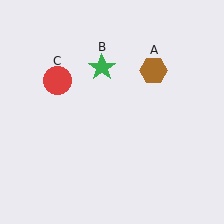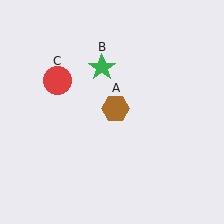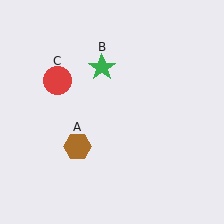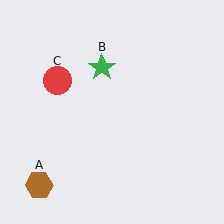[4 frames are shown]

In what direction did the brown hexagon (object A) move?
The brown hexagon (object A) moved down and to the left.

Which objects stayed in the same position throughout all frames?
Green star (object B) and red circle (object C) remained stationary.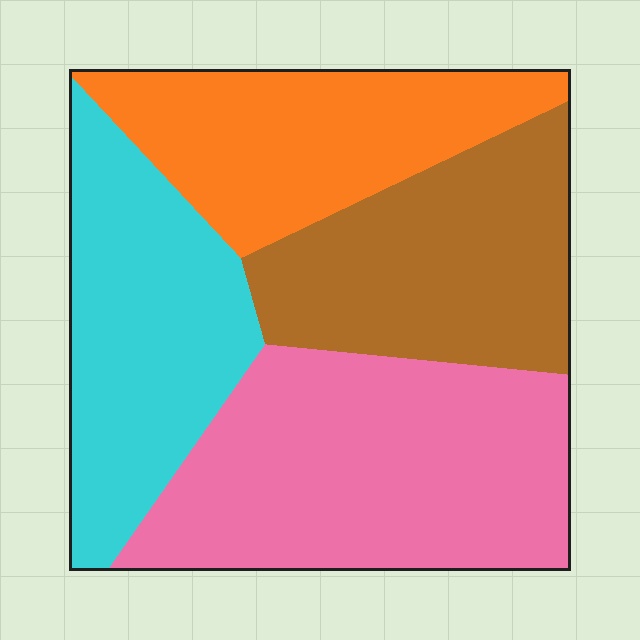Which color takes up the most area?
Pink, at roughly 35%.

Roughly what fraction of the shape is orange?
Orange takes up about one fifth (1/5) of the shape.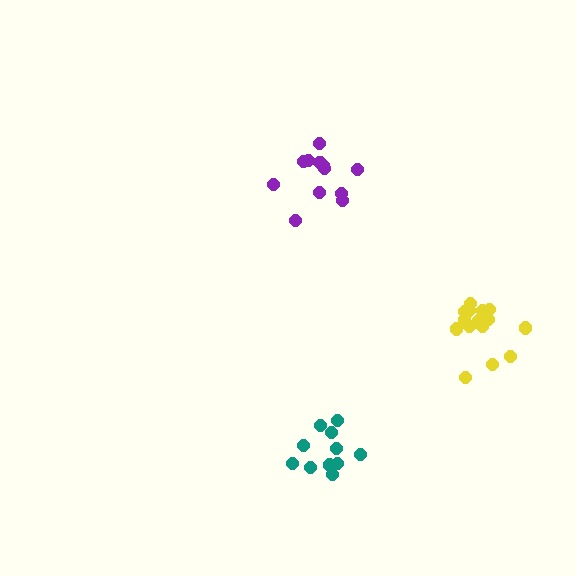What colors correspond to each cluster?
The clusters are colored: teal, purple, yellow.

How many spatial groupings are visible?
There are 3 spatial groupings.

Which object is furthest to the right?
The yellow cluster is rightmost.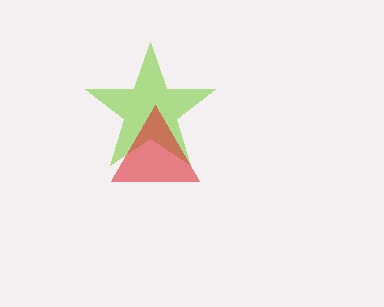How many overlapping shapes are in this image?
There are 2 overlapping shapes in the image.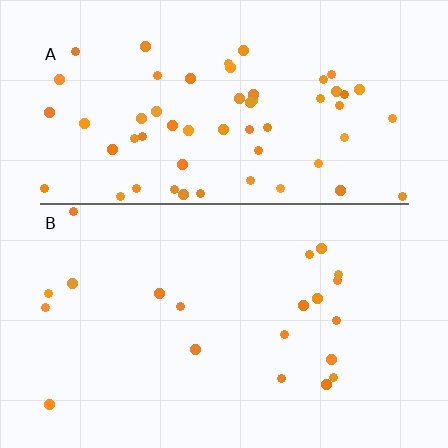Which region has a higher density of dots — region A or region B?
A (the top).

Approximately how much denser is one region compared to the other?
Approximately 2.9× — region A over region B.